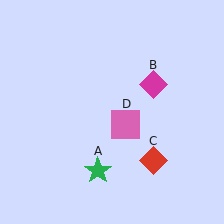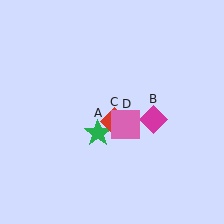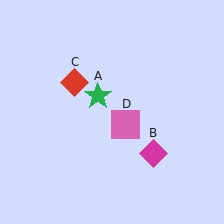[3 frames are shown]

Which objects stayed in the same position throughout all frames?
Pink square (object D) remained stationary.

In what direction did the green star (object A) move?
The green star (object A) moved up.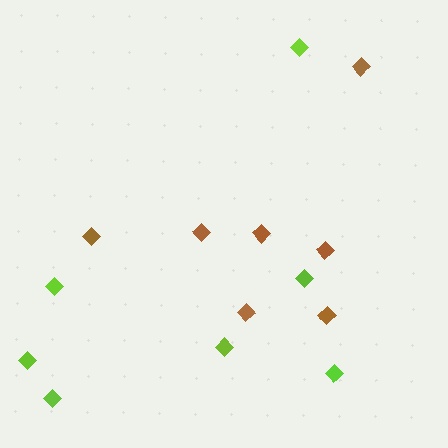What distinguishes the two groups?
There are 2 groups: one group of lime diamonds (7) and one group of brown diamonds (7).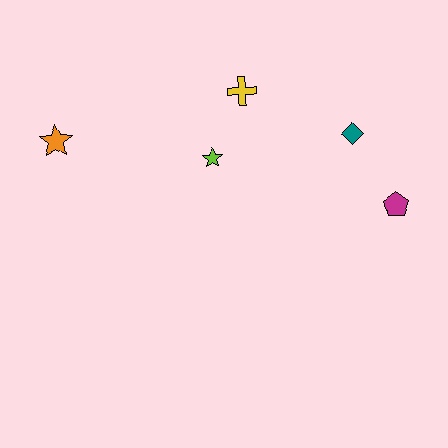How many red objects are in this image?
There are no red objects.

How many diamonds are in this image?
There is 1 diamond.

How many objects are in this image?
There are 5 objects.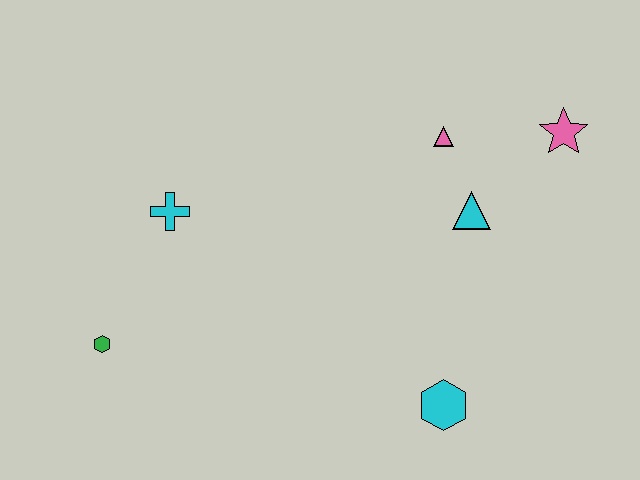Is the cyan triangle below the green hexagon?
No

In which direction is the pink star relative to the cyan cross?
The pink star is to the right of the cyan cross.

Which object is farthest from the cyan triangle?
The green hexagon is farthest from the cyan triangle.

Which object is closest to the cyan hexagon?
The cyan triangle is closest to the cyan hexagon.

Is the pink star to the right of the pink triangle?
Yes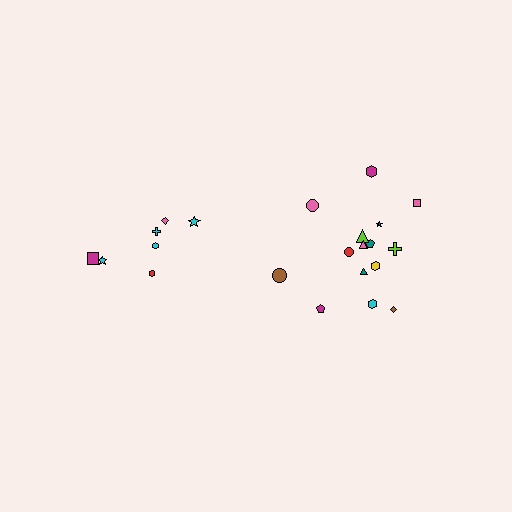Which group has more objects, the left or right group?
The right group.